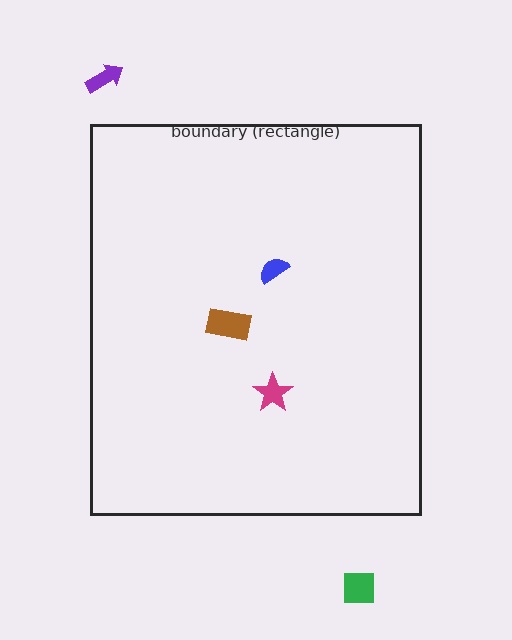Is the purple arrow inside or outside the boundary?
Outside.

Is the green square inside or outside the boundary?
Outside.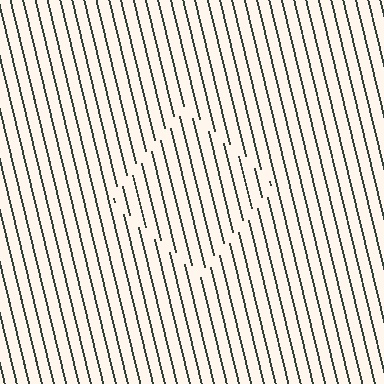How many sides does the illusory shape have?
4 sides — the line-ends trace a square.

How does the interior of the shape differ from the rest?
The interior of the shape contains the same grating, shifted by half a period — the contour is defined by the phase discontinuity where line-ends from the inner and outer gratings abut.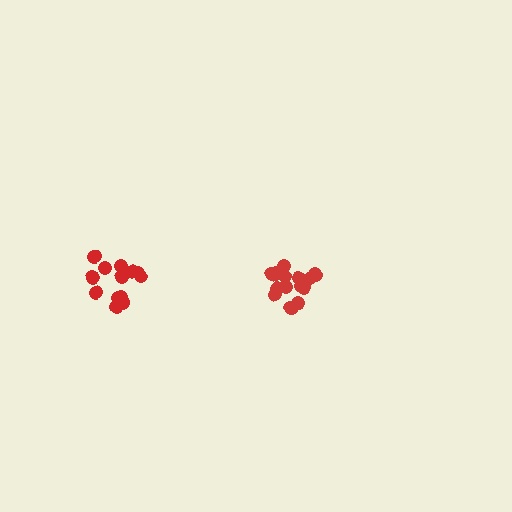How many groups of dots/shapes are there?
There are 2 groups.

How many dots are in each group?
Group 1: 14 dots, Group 2: 13 dots (27 total).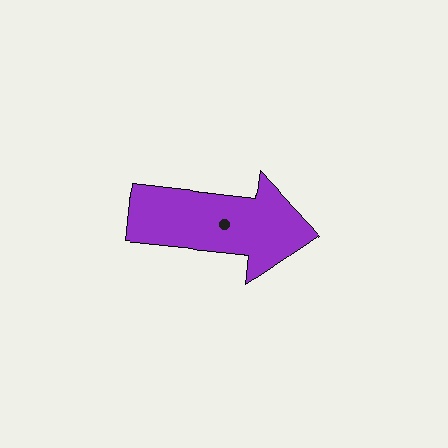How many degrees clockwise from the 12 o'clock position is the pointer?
Approximately 96 degrees.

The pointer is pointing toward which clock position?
Roughly 3 o'clock.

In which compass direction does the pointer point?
East.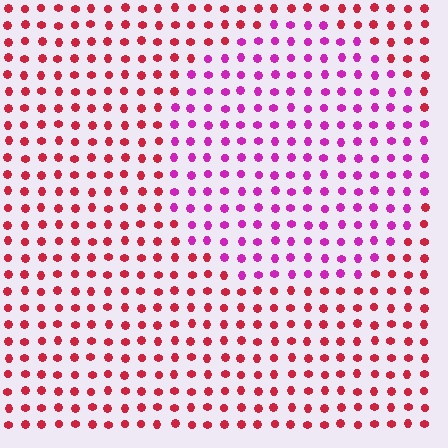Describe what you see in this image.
The image is filled with small red elements in a uniform arrangement. A circle-shaped region is visible where the elements are tinted to a slightly different hue, forming a subtle color boundary.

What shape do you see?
I see a circle.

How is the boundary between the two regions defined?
The boundary is defined purely by a slight shift in hue (about 44 degrees). Spacing, size, and orientation are identical on both sides.